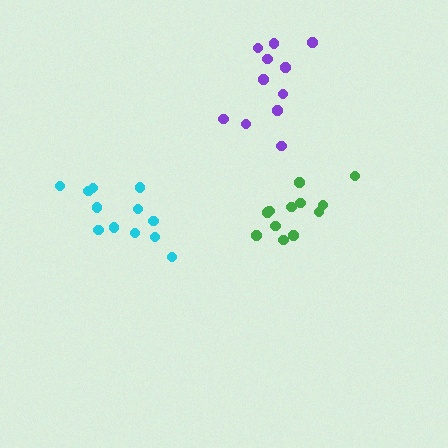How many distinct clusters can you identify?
There are 3 distinct clusters.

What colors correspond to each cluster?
The clusters are colored: green, cyan, purple.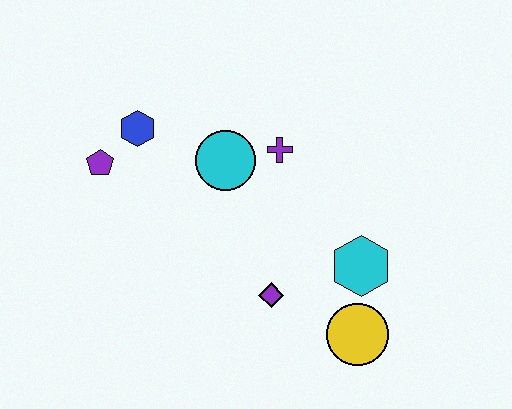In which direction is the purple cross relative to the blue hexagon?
The purple cross is to the right of the blue hexagon.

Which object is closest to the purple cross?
The cyan circle is closest to the purple cross.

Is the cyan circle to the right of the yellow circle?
No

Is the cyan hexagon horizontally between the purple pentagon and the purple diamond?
No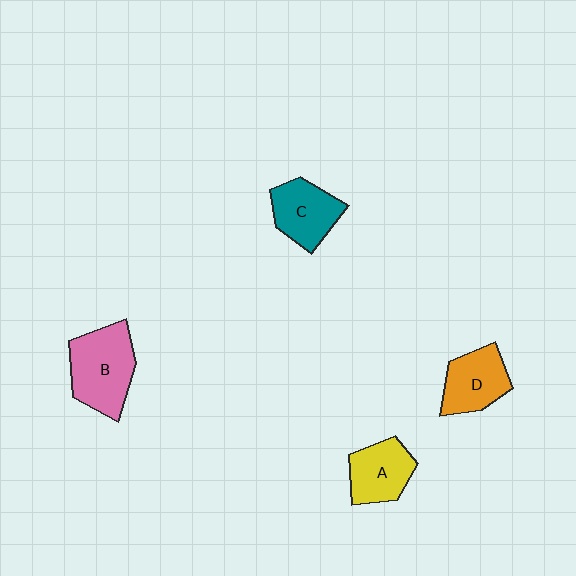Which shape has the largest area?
Shape B (pink).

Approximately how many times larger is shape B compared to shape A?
Approximately 1.4 times.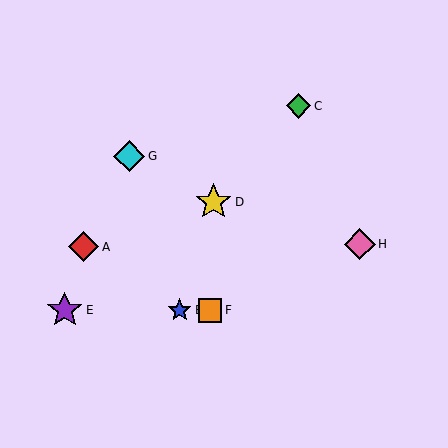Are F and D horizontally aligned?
No, F is at y≈310 and D is at y≈202.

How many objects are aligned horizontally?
3 objects (B, E, F) are aligned horizontally.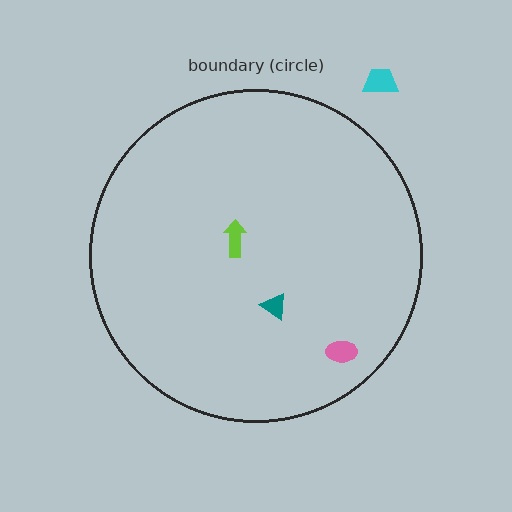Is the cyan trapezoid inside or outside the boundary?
Outside.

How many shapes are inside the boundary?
3 inside, 1 outside.